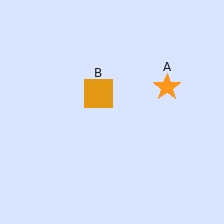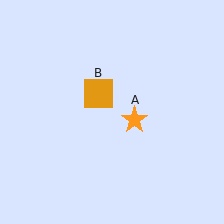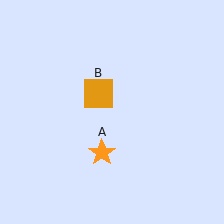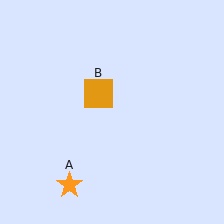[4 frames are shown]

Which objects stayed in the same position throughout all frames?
Orange square (object B) remained stationary.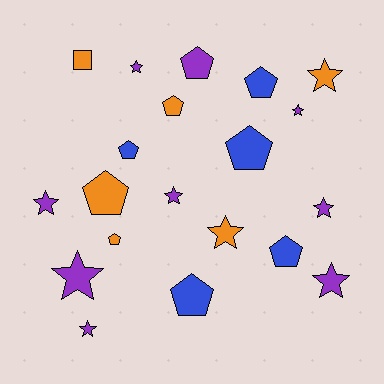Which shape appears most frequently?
Star, with 10 objects.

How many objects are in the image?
There are 20 objects.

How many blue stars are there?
There are no blue stars.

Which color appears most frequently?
Purple, with 9 objects.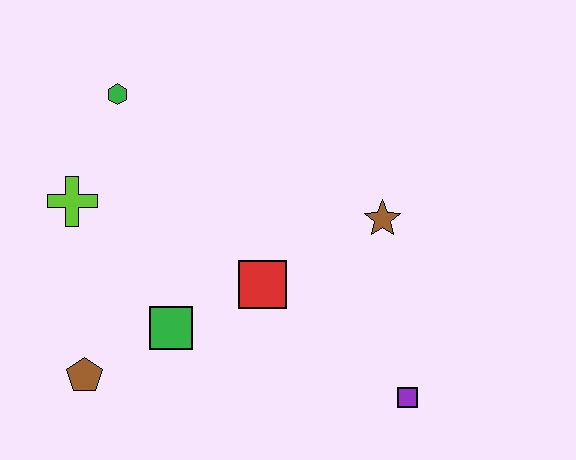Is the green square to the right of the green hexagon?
Yes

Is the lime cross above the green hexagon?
No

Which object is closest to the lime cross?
The green hexagon is closest to the lime cross.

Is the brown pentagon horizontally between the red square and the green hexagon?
No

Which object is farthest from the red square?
The green hexagon is farthest from the red square.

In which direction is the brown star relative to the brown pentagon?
The brown star is to the right of the brown pentagon.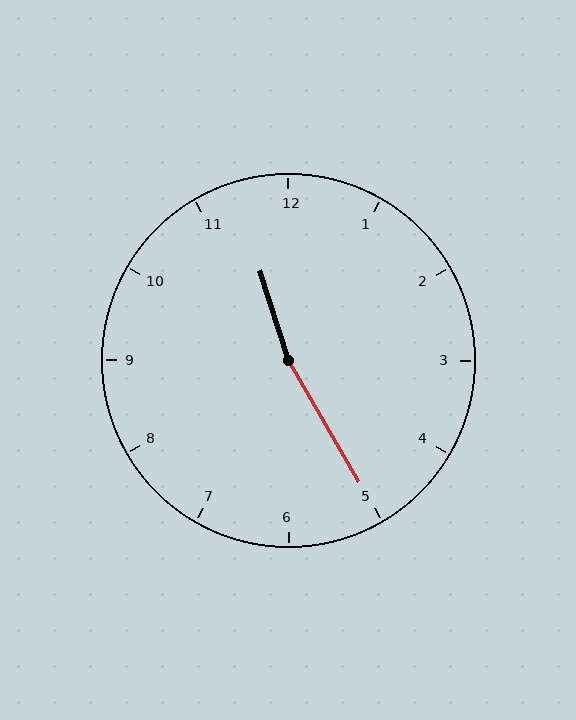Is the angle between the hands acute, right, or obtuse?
It is obtuse.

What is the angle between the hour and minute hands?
Approximately 168 degrees.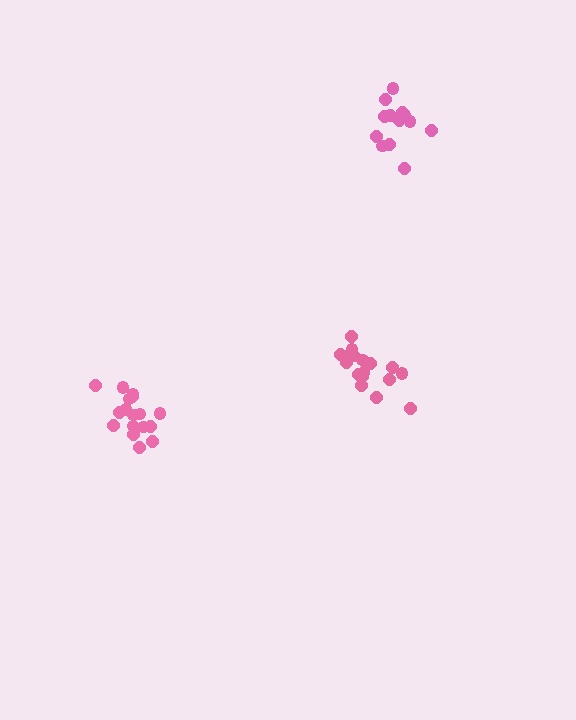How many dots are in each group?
Group 1: 17 dots, Group 2: 17 dots, Group 3: 13 dots (47 total).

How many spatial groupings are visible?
There are 3 spatial groupings.